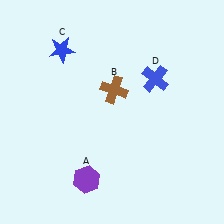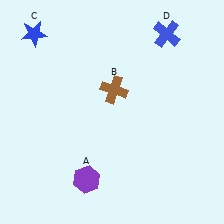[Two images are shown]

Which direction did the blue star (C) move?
The blue star (C) moved left.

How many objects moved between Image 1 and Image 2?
2 objects moved between the two images.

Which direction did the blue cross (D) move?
The blue cross (D) moved up.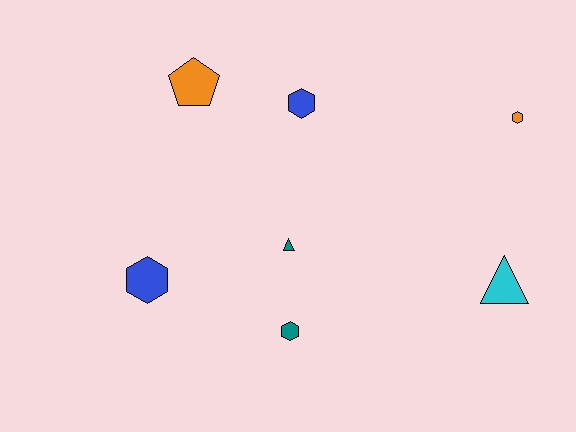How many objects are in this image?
There are 7 objects.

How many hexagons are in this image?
There are 4 hexagons.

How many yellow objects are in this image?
There are no yellow objects.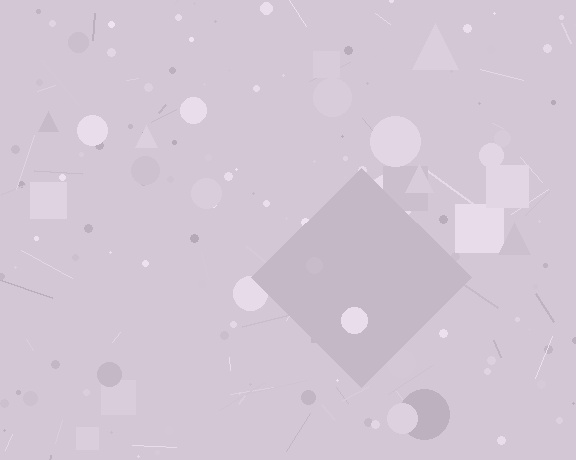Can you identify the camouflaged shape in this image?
The camouflaged shape is a diamond.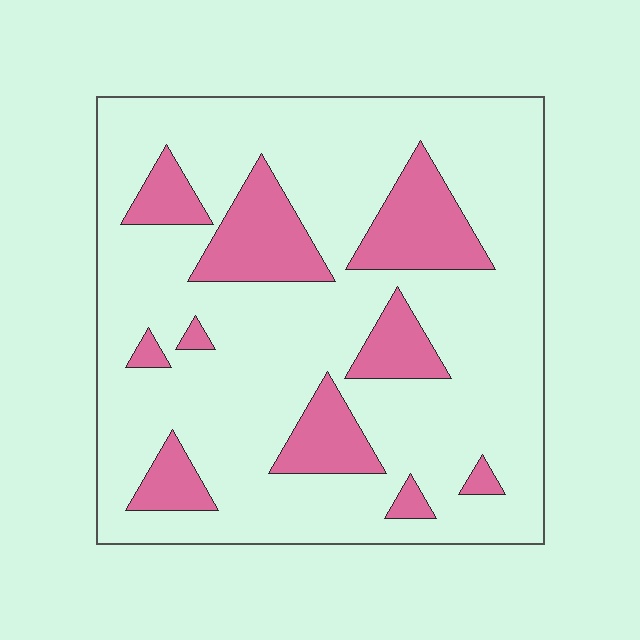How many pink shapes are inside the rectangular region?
10.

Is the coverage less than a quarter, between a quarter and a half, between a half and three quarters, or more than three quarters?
Less than a quarter.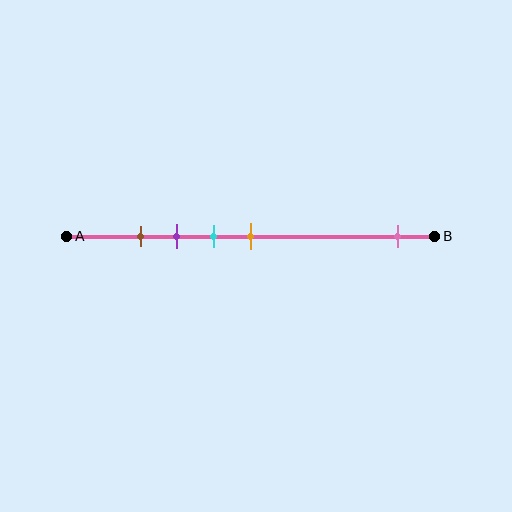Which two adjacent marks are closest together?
The brown and purple marks are the closest adjacent pair.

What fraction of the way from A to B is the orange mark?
The orange mark is approximately 50% (0.5) of the way from A to B.